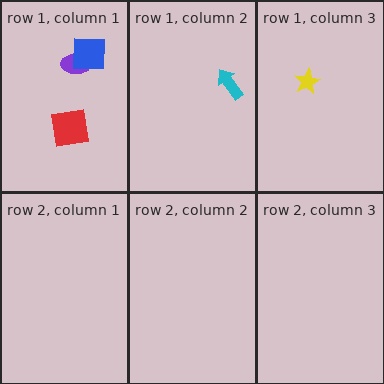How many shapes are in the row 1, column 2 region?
1.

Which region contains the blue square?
The row 1, column 1 region.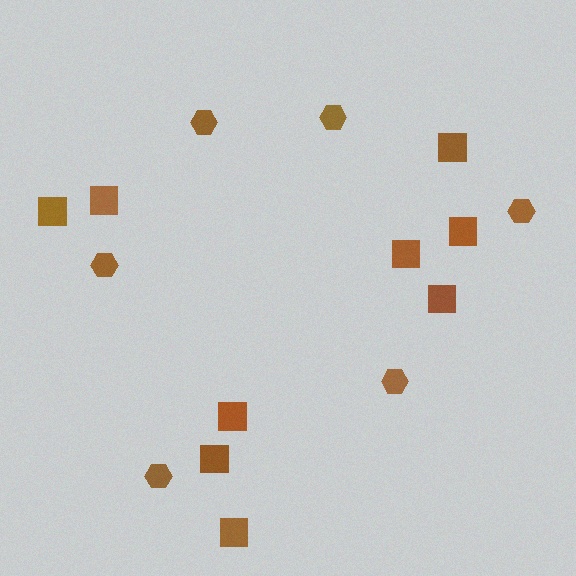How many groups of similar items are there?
There are 2 groups: one group of hexagons (6) and one group of squares (9).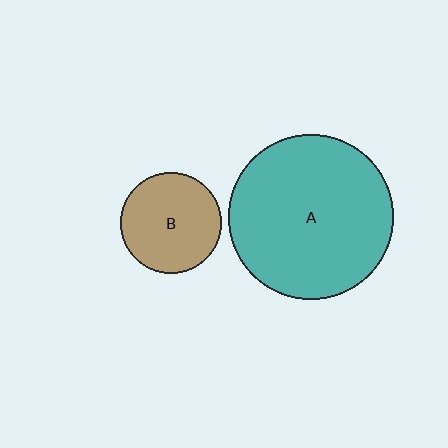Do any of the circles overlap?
No, none of the circles overlap.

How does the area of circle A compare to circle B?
Approximately 2.6 times.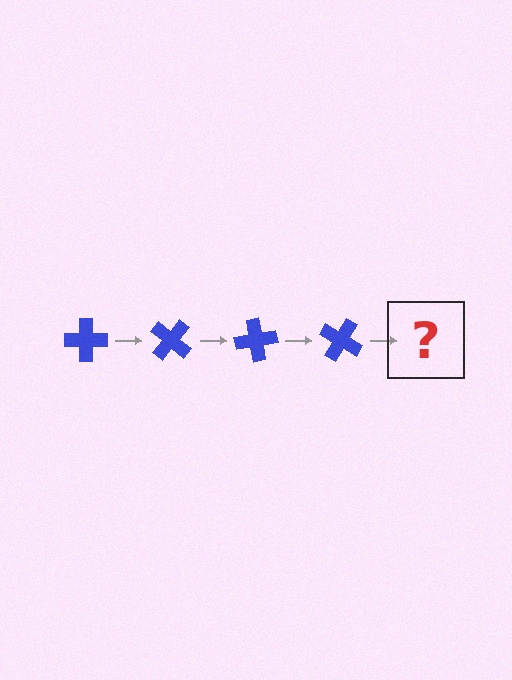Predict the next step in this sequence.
The next step is a blue cross rotated 160 degrees.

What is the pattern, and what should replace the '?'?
The pattern is that the cross rotates 40 degrees each step. The '?' should be a blue cross rotated 160 degrees.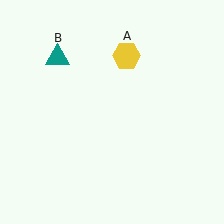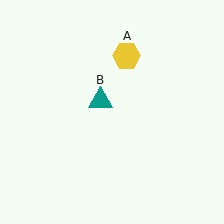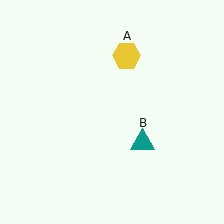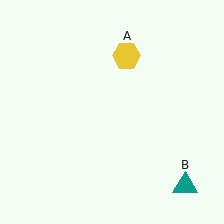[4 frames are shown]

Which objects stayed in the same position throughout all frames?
Yellow hexagon (object A) remained stationary.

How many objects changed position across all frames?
1 object changed position: teal triangle (object B).